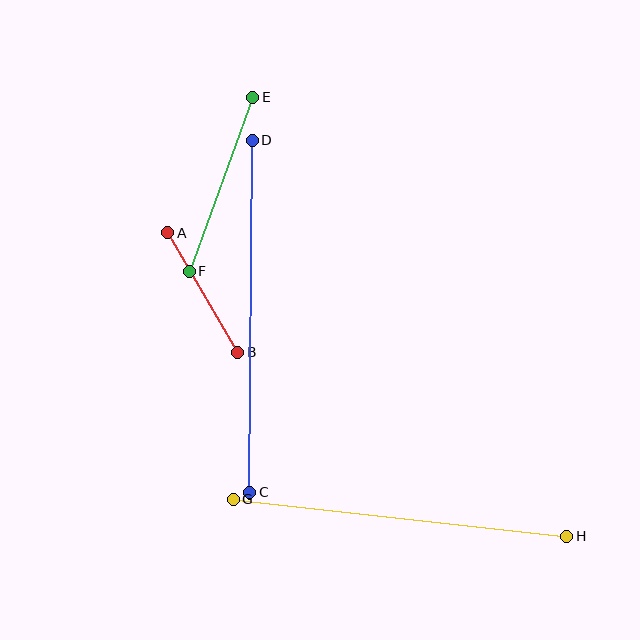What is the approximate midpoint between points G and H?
The midpoint is at approximately (400, 518) pixels.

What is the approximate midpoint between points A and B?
The midpoint is at approximately (203, 292) pixels.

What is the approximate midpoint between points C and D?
The midpoint is at approximately (251, 316) pixels.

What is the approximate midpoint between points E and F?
The midpoint is at approximately (221, 184) pixels.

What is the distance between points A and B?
The distance is approximately 139 pixels.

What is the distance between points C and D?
The distance is approximately 352 pixels.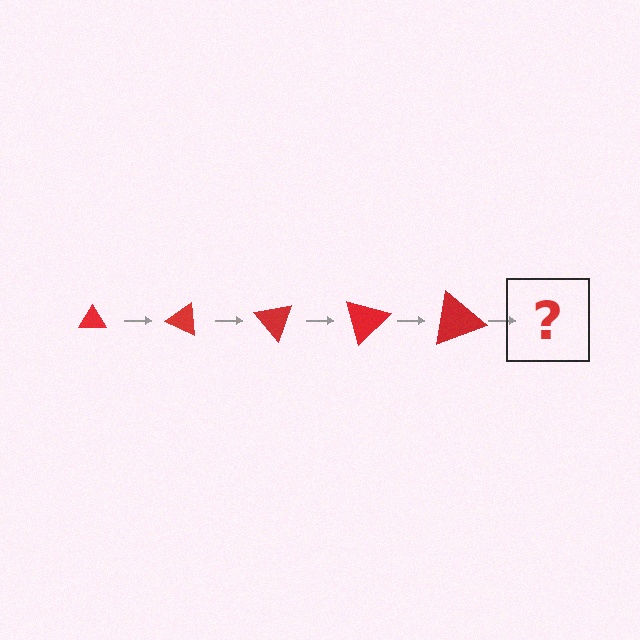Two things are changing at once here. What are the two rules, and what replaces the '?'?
The two rules are that the triangle grows larger each step and it rotates 25 degrees each step. The '?' should be a triangle, larger than the previous one and rotated 125 degrees from the start.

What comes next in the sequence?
The next element should be a triangle, larger than the previous one and rotated 125 degrees from the start.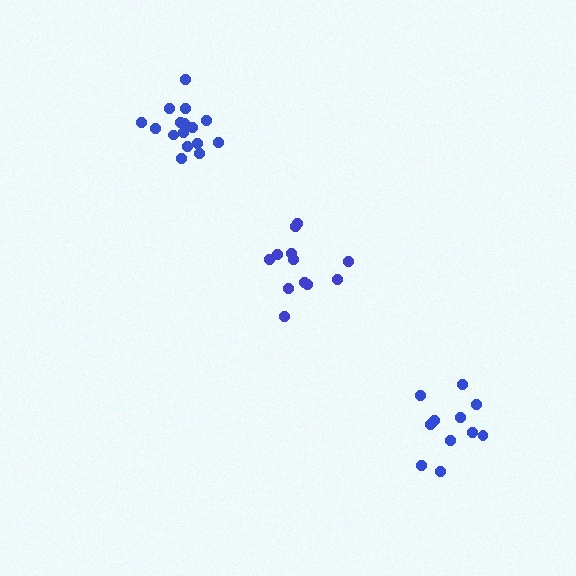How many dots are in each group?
Group 1: 16 dots, Group 2: 12 dots, Group 3: 11 dots (39 total).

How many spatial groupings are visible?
There are 3 spatial groupings.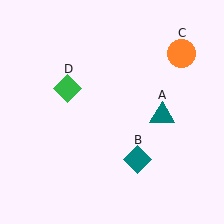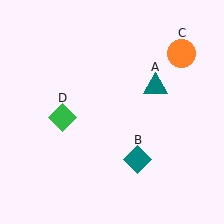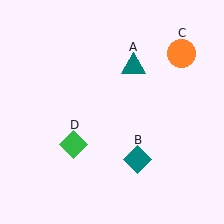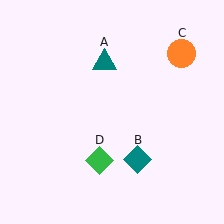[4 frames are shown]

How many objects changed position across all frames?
2 objects changed position: teal triangle (object A), green diamond (object D).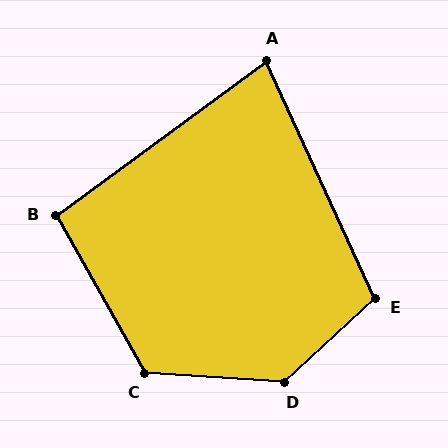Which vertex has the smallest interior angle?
A, at approximately 78 degrees.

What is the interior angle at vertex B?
Approximately 97 degrees (obtuse).